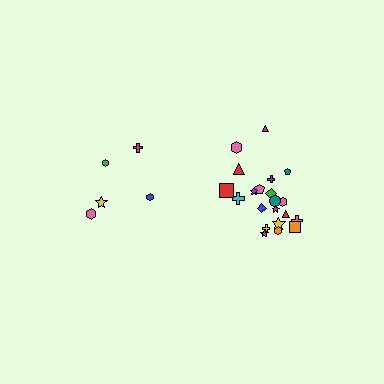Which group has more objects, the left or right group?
The right group.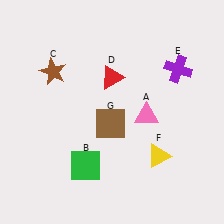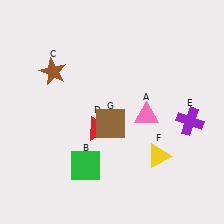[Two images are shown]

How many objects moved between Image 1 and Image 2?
2 objects moved between the two images.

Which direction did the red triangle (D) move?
The red triangle (D) moved down.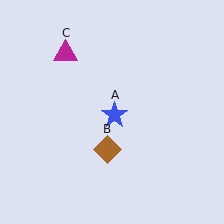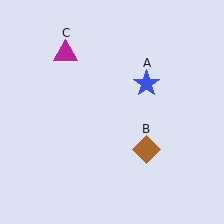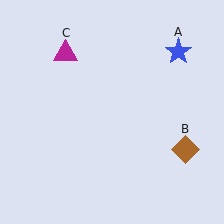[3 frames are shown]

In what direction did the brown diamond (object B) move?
The brown diamond (object B) moved right.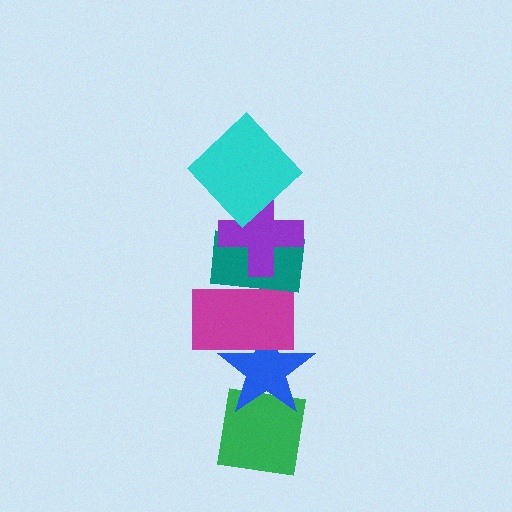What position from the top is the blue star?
The blue star is 5th from the top.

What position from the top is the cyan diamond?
The cyan diamond is 1st from the top.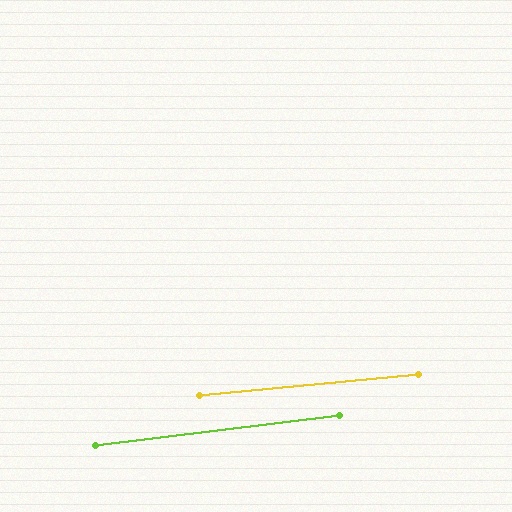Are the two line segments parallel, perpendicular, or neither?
Parallel — their directions differ by only 1.6°.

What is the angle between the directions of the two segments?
Approximately 2 degrees.